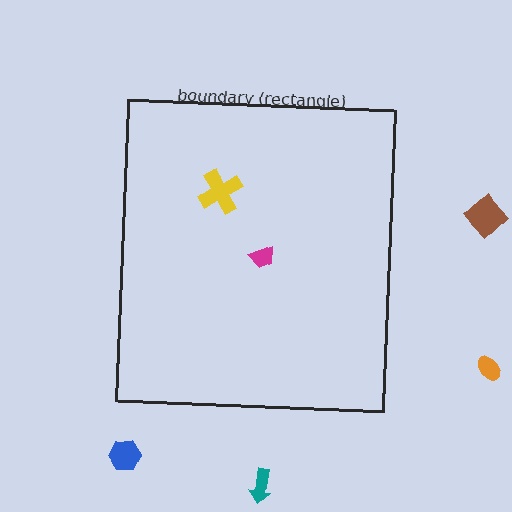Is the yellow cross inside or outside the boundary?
Inside.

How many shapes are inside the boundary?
2 inside, 4 outside.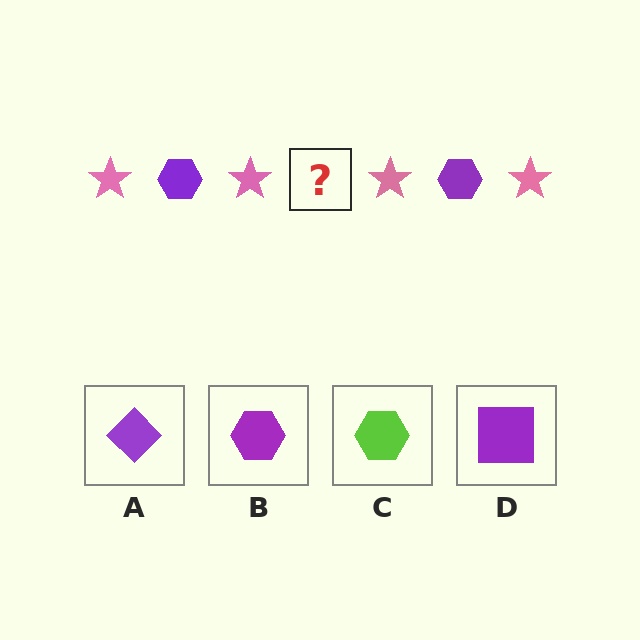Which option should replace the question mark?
Option B.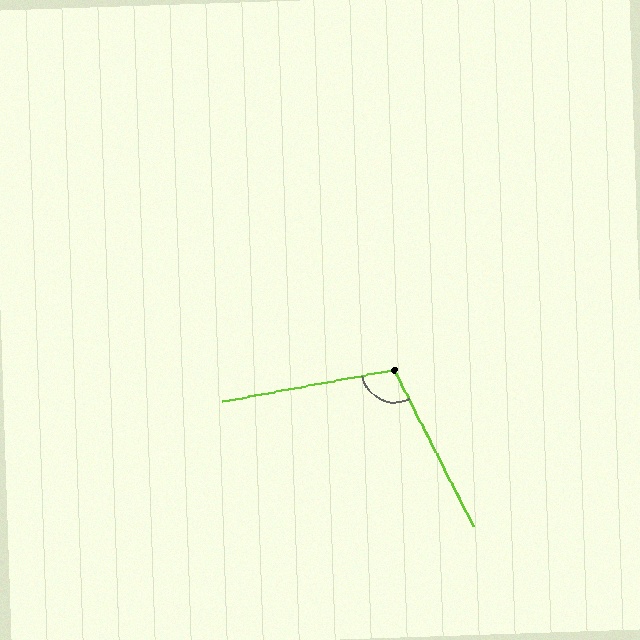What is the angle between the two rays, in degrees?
Approximately 106 degrees.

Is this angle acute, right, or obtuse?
It is obtuse.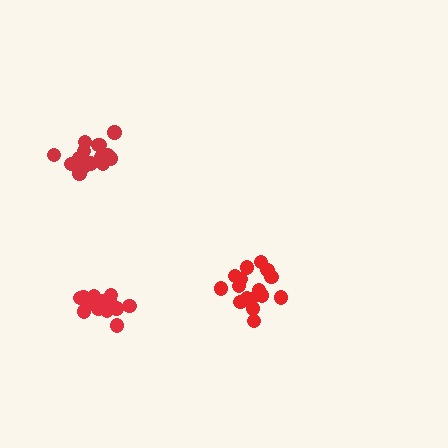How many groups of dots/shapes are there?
There are 3 groups.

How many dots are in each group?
Group 1: 16 dots, Group 2: 18 dots, Group 3: 17 dots (51 total).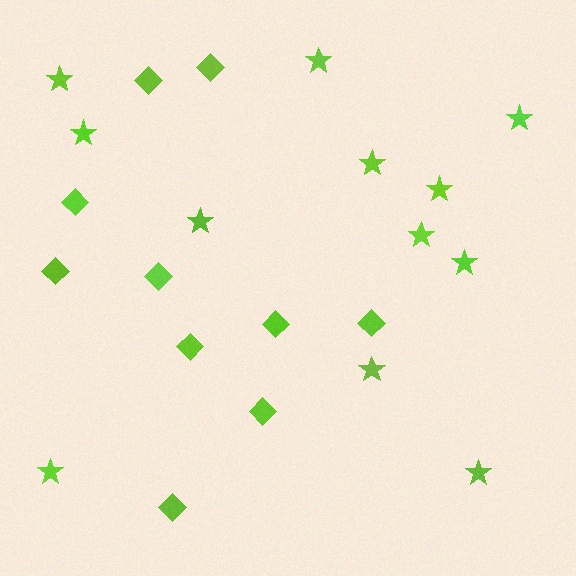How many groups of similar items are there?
There are 2 groups: one group of diamonds (10) and one group of stars (12).